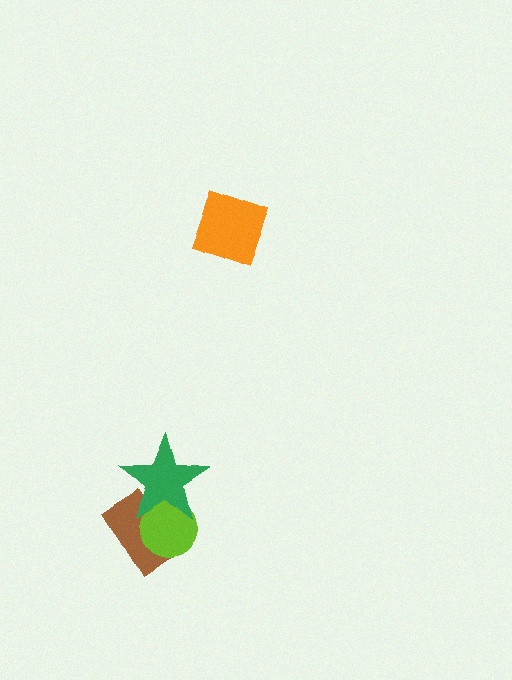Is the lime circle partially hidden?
Yes, it is partially covered by another shape.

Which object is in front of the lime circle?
The green star is in front of the lime circle.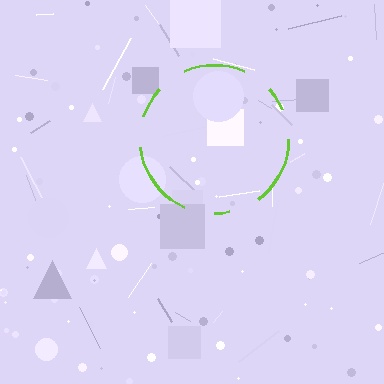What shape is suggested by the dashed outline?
The dashed outline suggests a circle.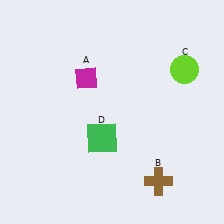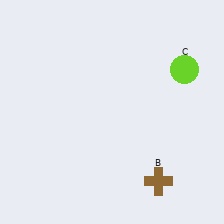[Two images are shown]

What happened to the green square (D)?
The green square (D) was removed in Image 2. It was in the bottom-left area of Image 1.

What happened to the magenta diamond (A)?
The magenta diamond (A) was removed in Image 2. It was in the top-left area of Image 1.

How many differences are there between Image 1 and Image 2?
There are 2 differences between the two images.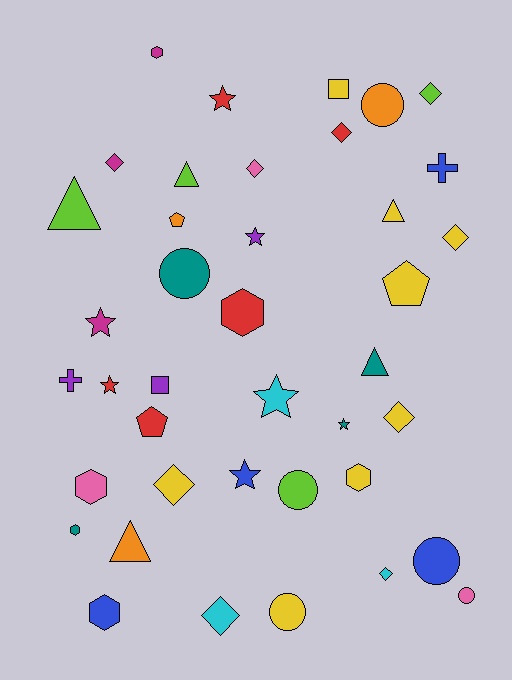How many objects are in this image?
There are 40 objects.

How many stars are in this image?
There are 7 stars.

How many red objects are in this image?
There are 5 red objects.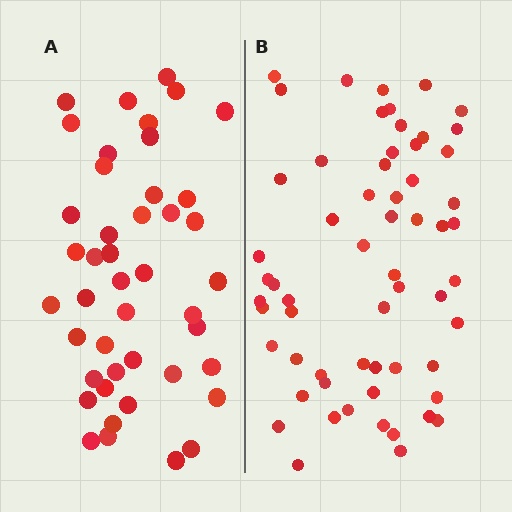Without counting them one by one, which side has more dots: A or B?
Region B (the right region) has more dots.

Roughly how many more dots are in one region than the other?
Region B has approximately 15 more dots than region A.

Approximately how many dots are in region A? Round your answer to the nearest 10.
About 40 dots. (The exact count is 44, which rounds to 40.)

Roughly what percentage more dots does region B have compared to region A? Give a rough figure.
About 35% more.